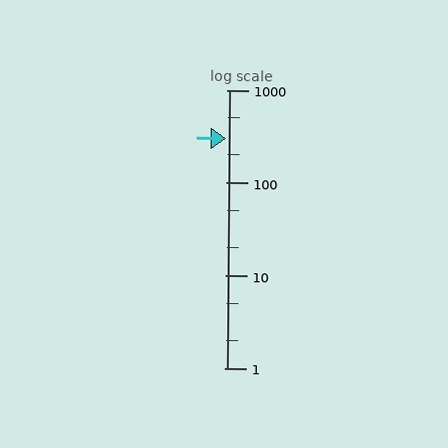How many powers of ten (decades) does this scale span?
The scale spans 3 decades, from 1 to 1000.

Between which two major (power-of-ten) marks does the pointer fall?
The pointer is between 100 and 1000.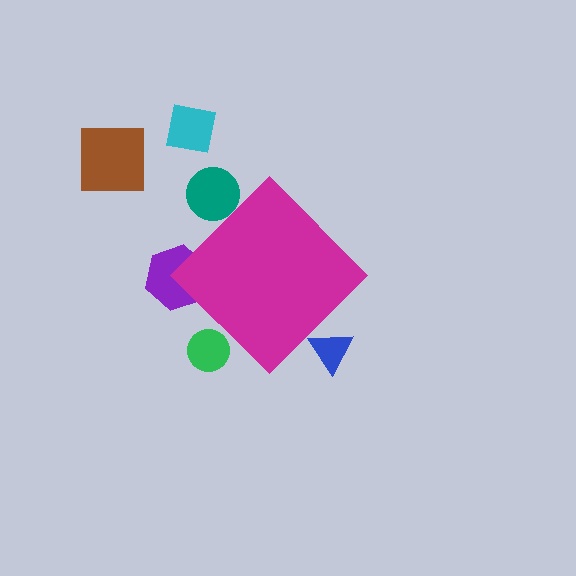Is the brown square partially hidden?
No, the brown square is fully visible.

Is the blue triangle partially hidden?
Yes, the blue triangle is partially hidden behind the magenta diamond.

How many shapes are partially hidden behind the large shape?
4 shapes are partially hidden.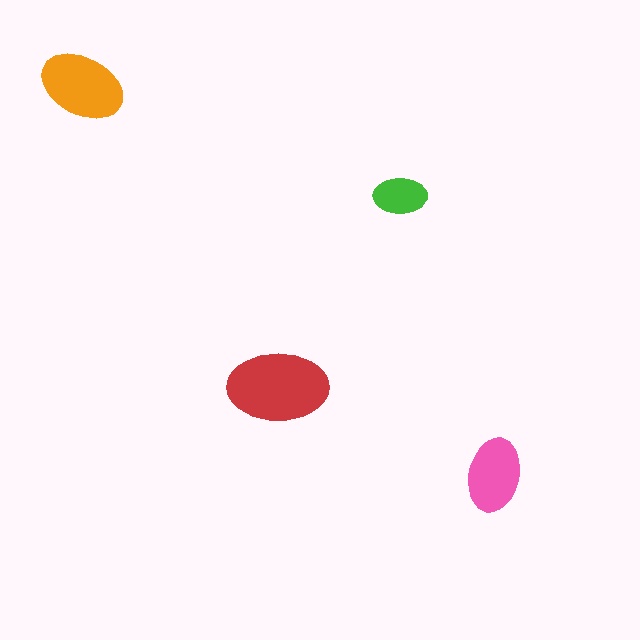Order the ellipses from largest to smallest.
the red one, the orange one, the pink one, the green one.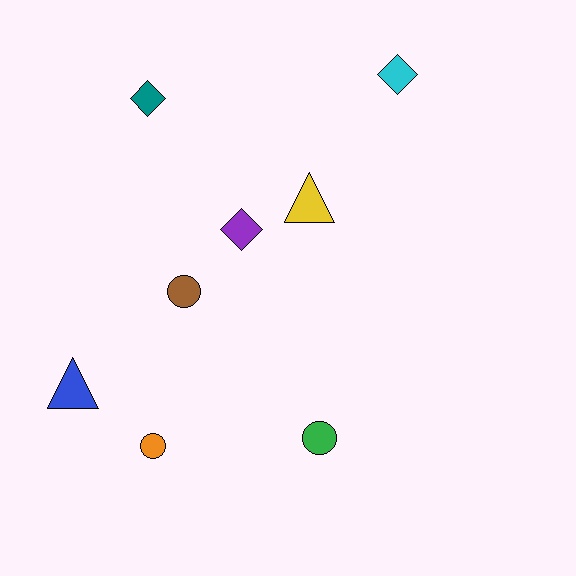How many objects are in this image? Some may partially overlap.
There are 8 objects.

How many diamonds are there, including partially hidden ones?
There are 3 diamonds.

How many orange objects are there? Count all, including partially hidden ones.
There is 1 orange object.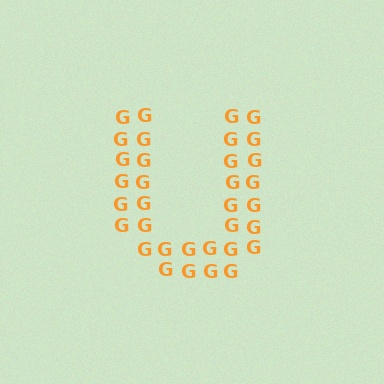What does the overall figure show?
The overall figure shows the letter U.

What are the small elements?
The small elements are letter G's.